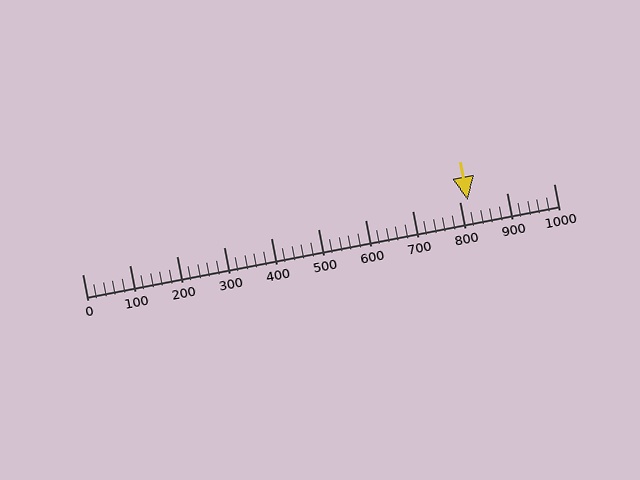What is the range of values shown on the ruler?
The ruler shows values from 0 to 1000.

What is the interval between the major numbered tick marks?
The major tick marks are spaced 100 units apart.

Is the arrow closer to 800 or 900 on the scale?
The arrow is closer to 800.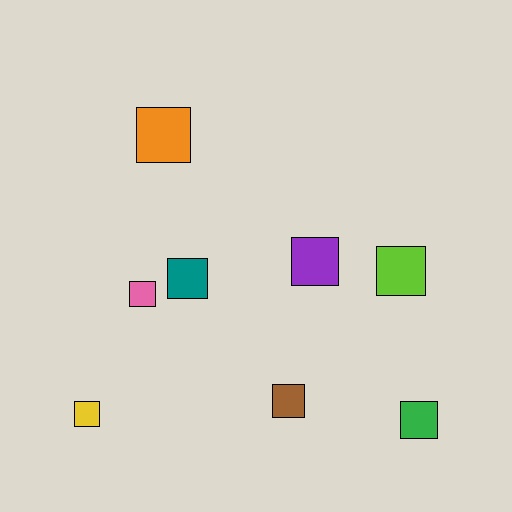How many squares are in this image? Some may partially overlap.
There are 8 squares.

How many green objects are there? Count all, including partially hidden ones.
There is 1 green object.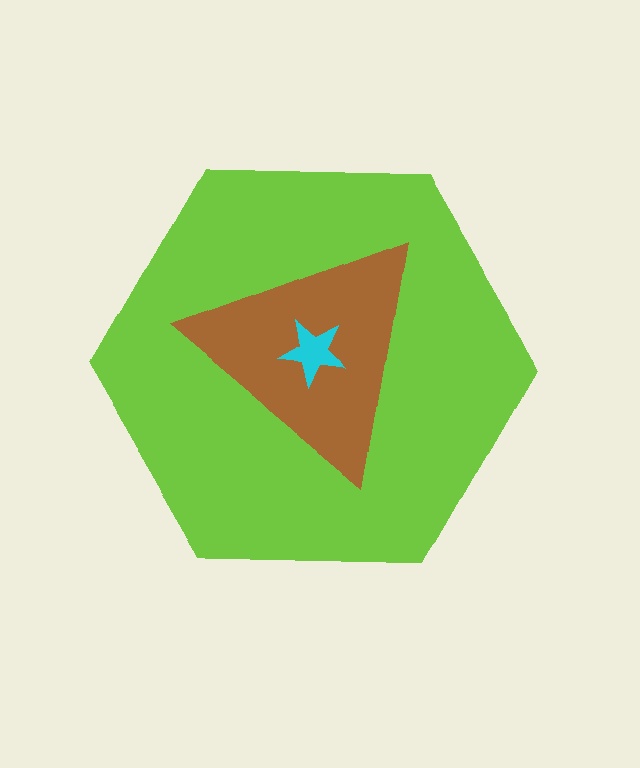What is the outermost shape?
The lime hexagon.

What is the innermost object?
The cyan star.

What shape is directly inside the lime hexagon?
The brown triangle.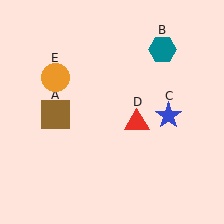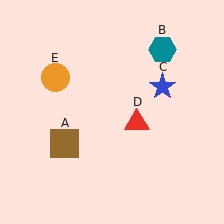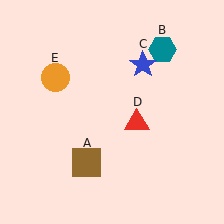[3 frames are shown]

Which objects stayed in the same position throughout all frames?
Teal hexagon (object B) and red triangle (object D) and orange circle (object E) remained stationary.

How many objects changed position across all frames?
2 objects changed position: brown square (object A), blue star (object C).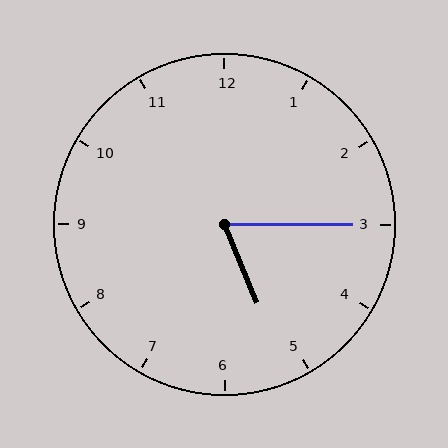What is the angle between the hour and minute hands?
Approximately 68 degrees.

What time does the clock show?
5:15.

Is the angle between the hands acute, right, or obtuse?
It is acute.